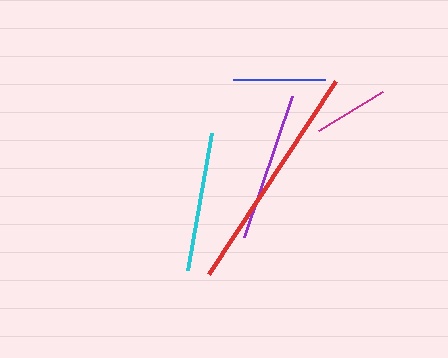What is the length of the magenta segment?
The magenta segment is approximately 75 pixels long.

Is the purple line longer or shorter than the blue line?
The purple line is longer than the blue line.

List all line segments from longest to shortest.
From longest to shortest: red, purple, cyan, blue, magenta.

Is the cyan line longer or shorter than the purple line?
The purple line is longer than the cyan line.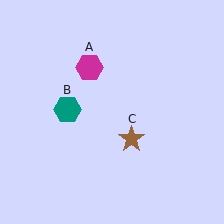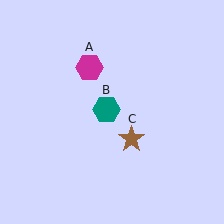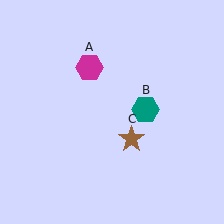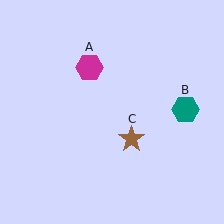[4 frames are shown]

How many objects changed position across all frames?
1 object changed position: teal hexagon (object B).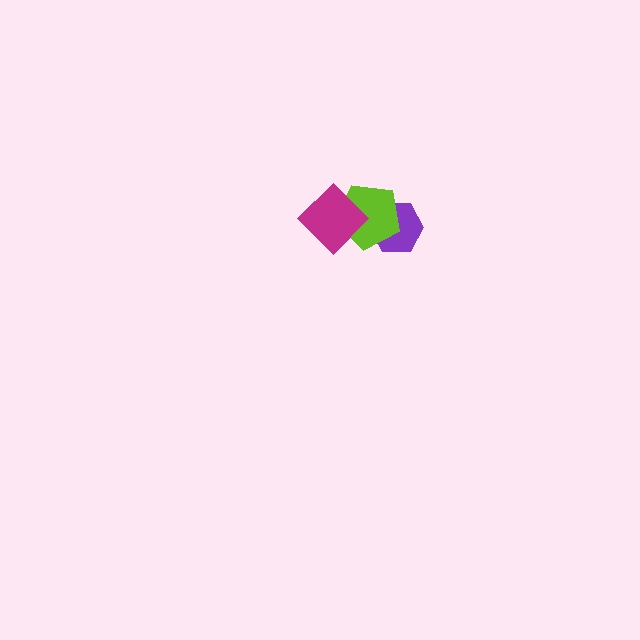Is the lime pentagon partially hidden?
Yes, it is partially covered by another shape.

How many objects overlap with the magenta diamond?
1 object overlaps with the magenta diamond.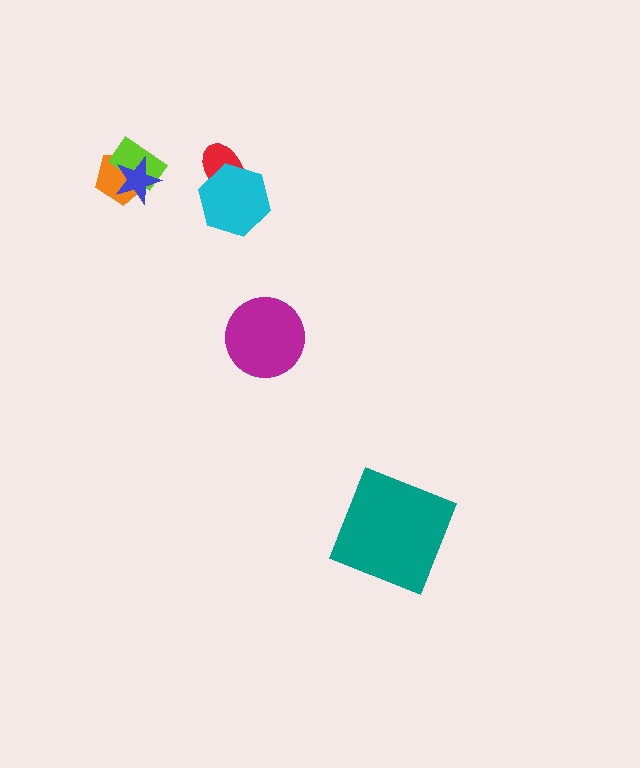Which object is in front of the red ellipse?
The cyan hexagon is in front of the red ellipse.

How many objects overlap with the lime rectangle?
2 objects overlap with the lime rectangle.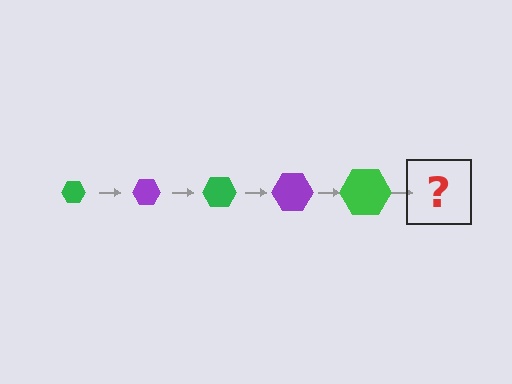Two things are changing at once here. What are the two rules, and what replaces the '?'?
The two rules are that the hexagon grows larger each step and the color cycles through green and purple. The '?' should be a purple hexagon, larger than the previous one.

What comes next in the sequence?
The next element should be a purple hexagon, larger than the previous one.